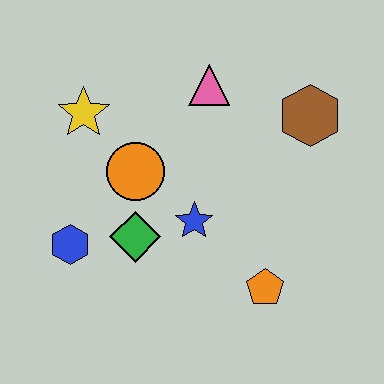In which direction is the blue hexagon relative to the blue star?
The blue hexagon is to the left of the blue star.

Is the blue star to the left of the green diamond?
No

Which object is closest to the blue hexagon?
The green diamond is closest to the blue hexagon.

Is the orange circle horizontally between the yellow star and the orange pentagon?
Yes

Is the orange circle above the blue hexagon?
Yes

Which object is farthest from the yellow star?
The orange pentagon is farthest from the yellow star.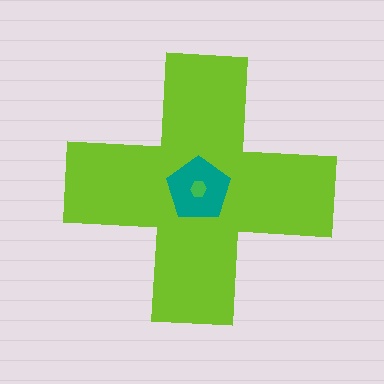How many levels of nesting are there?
3.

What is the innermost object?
The green hexagon.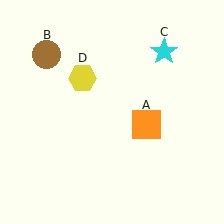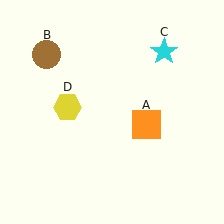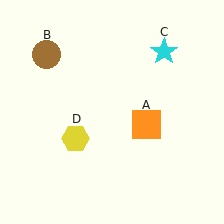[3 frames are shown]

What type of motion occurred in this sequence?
The yellow hexagon (object D) rotated counterclockwise around the center of the scene.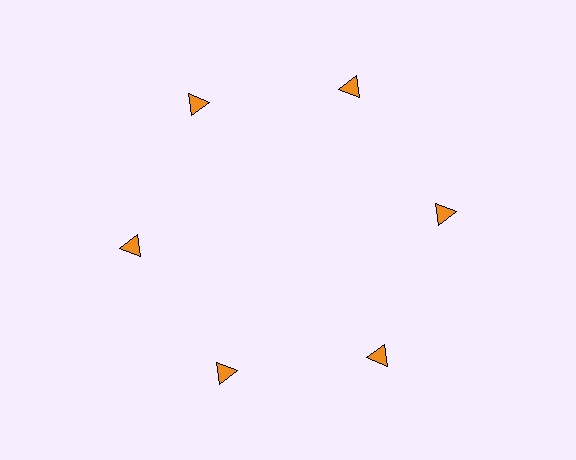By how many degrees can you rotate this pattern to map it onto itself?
The pattern maps onto itself every 60 degrees of rotation.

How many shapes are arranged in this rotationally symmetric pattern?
There are 6 shapes, arranged in 6 groups of 1.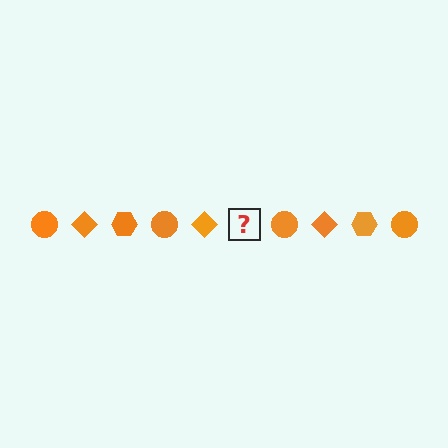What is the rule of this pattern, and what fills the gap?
The rule is that the pattern cycles through circle, diamond, hexagon shapes in orange. The gap should be filled with an orange hexagon.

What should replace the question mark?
The question mark should be replaced with an orange hexagon.